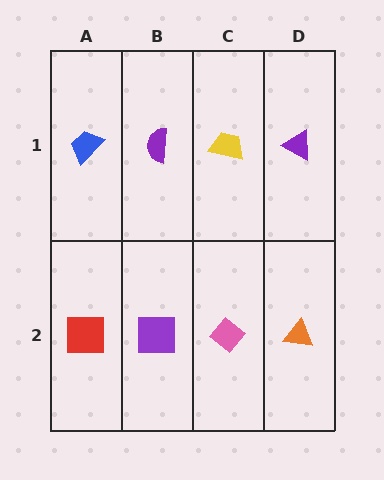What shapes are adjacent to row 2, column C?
A yellow trapezoid (row 1, column C), a purple square (row 2, column B), an orange triangle (row 2, column D).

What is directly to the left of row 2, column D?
A pink diamond.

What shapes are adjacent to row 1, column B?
A purple square (row 2, column B), a blue trapezoid (row 1, column A), a yellow trapezoid (row 1, column C).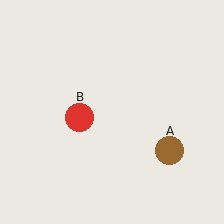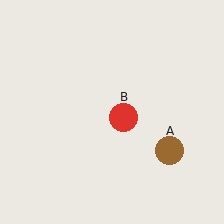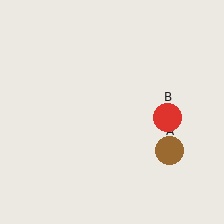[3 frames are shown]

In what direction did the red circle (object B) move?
The red circle (object B) moved right.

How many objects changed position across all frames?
1 object changed position: red circle (object B).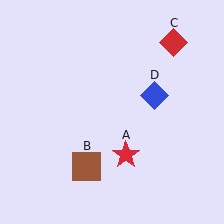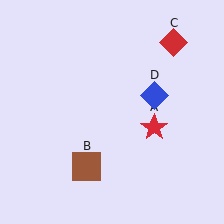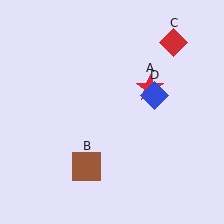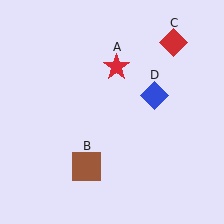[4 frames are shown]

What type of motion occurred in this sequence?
The red star (object A) rotated counterclockwise around the center of the scene.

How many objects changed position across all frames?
1 object changed position: red star (object A).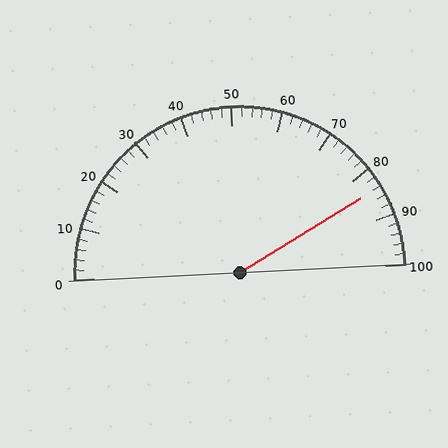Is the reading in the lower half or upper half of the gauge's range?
The reading is in the upper half of the range (0 to 100).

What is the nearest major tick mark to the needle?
The nearest major tick mark is 80.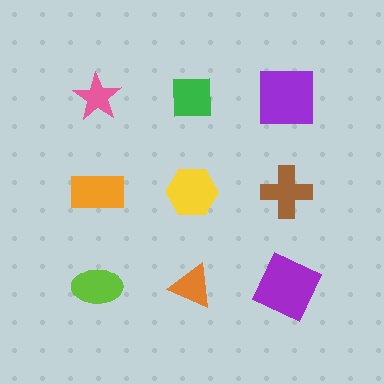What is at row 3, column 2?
An orange triangle.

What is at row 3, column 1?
A lime ellipse.